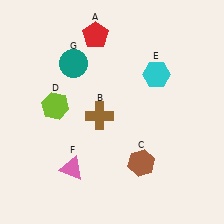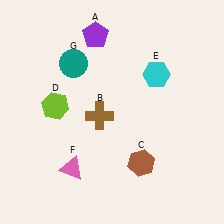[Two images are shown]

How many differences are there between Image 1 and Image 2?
There is 1 difference between the two images.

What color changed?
The pentagon (A) changed from red in Image 1 to purple in Image 2.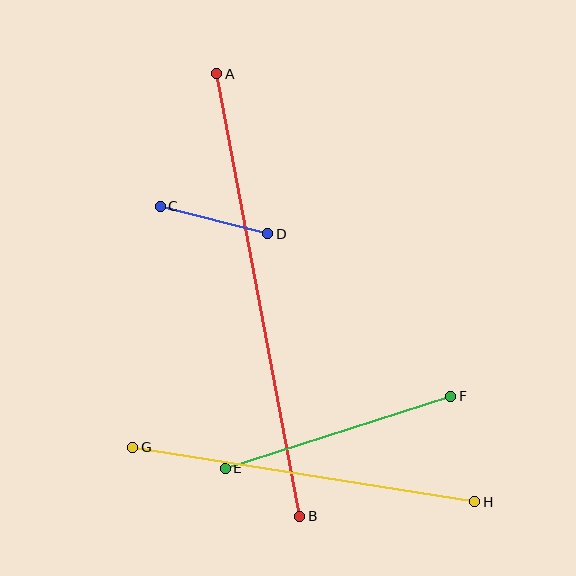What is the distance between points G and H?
The distance is approximately 346 pixels.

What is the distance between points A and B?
The distance is approximately 450 pixels.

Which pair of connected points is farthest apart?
Points A and B are farthest apart.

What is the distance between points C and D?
The distance is approximately 111 pixels.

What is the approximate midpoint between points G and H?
The midpoint is at approximately (304, 475) pixels.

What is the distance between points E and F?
The distance is approximately 237 pixels.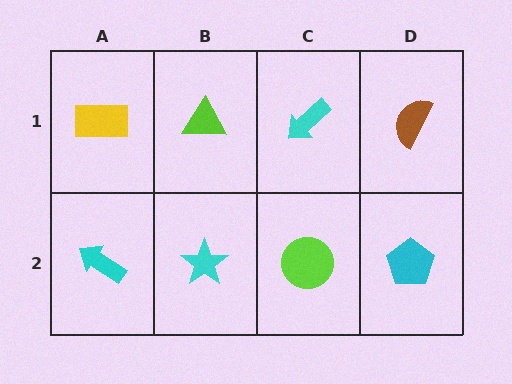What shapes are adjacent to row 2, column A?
A yellow rectangle (row 1, column A), a cyan star (row 2, column B).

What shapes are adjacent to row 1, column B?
A cyan star (row 2, column B), a yellow rectangle (row 1, column A), a cyan arrow (row 1, column C).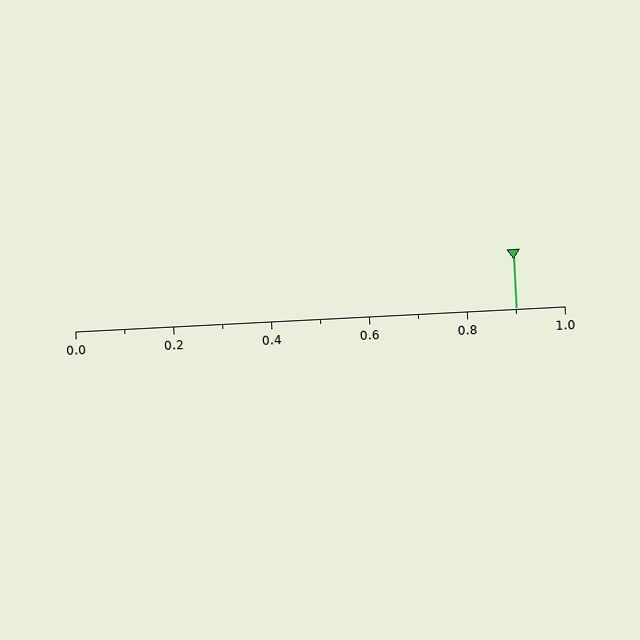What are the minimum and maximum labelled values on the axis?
The axis runs from 0.0 to 1.0.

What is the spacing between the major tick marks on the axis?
The major ticks are spaced 0.2 apart.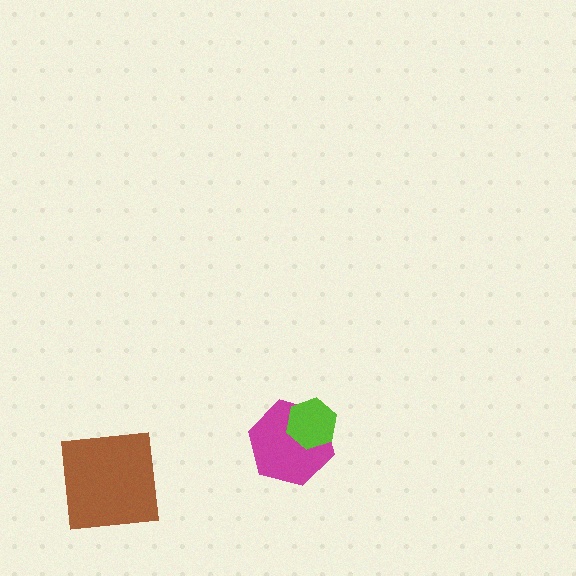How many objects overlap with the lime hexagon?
1 object overlaps with the lime hexagon.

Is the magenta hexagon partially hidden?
Yes, it is partially covered by another shape.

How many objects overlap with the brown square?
0 objects overlap with the brown square.